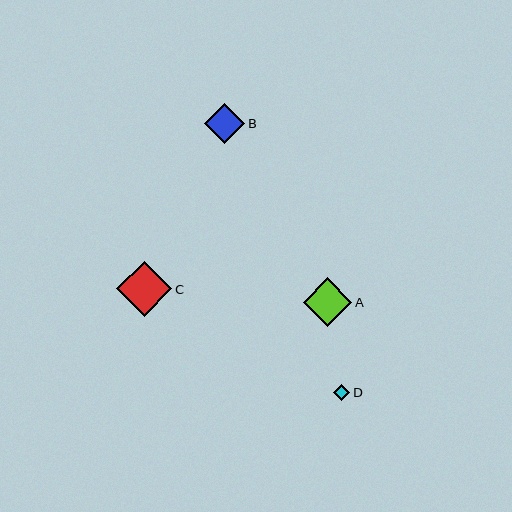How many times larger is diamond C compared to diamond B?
Diamond C is approximately 1.4 times the size of diamond B.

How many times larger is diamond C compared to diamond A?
Diamond C is approximately 1.1 times the size of diamond A.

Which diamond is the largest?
Diamond C is the largest with a size of approximately 55 pixels.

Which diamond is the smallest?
Diamond D is the smallest with a size of approximately 16 pixels.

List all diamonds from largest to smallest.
From largest to smallest: C, A, B, D.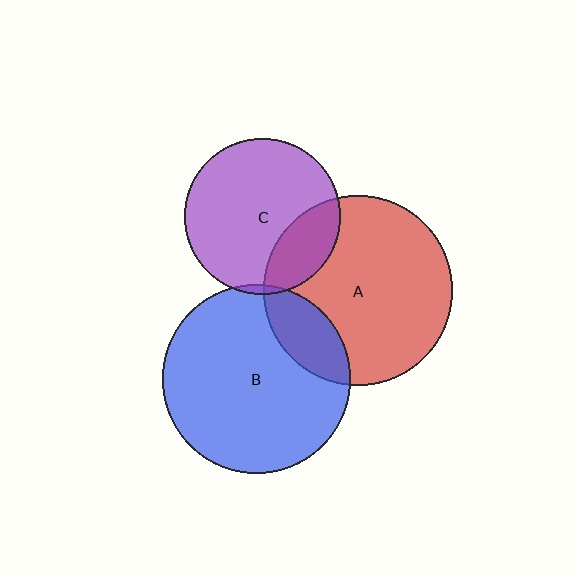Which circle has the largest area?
Circle A (red).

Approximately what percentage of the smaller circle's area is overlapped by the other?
Approximately 20%.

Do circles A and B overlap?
Yes.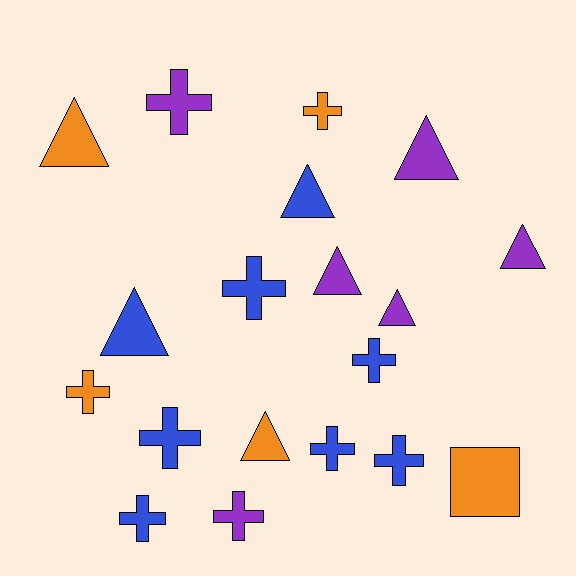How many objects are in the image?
There are 19 objects.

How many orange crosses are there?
There are 2 orange crosses.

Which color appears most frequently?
Blue, with 8 objects.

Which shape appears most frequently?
Cross, with 10 objects.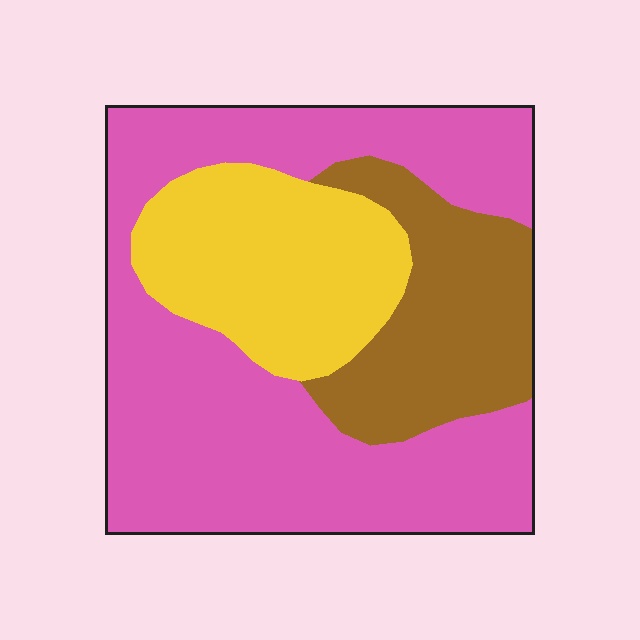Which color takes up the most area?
Pink, at roughly 55%.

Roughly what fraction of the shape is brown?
Brown takes up about one fifth (1/5) of the shape.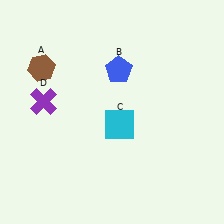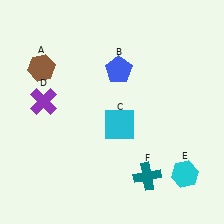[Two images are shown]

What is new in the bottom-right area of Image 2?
A teal cross (F) was added in the bottom-right area of Image 2.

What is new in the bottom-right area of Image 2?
A cyan hexagon (E) was added in the bottom-right area of Image 2.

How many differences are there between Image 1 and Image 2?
There are 2 differences between the two images.